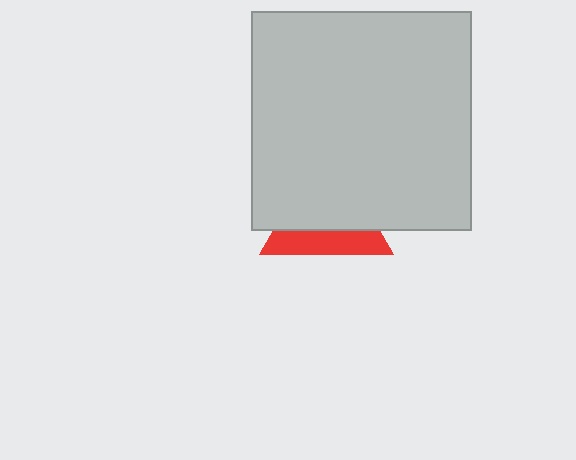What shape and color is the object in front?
The object in front is a light gray square.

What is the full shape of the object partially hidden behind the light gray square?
The partially hidden object is a red triangle.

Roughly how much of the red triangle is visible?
A small part of it is visible (roughly 37%).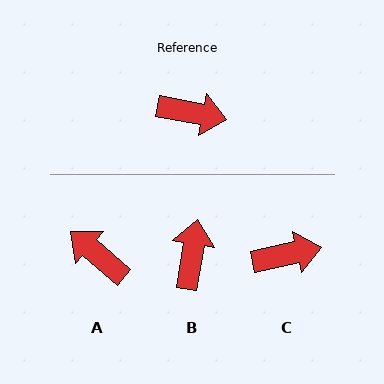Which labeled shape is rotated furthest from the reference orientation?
A, about 150 degrees away.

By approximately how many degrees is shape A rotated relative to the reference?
Approximately 150 degrees counter-clockwise.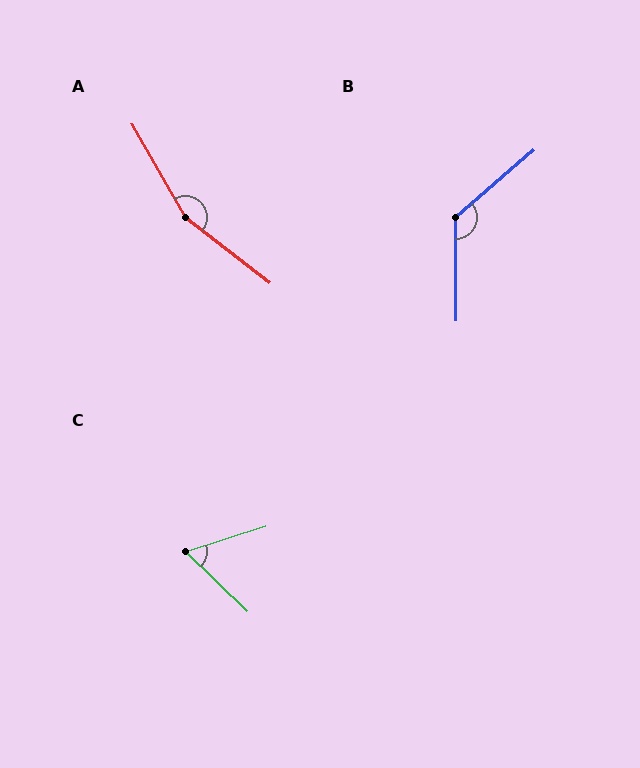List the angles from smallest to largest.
C (62°), B (130°), A (158°).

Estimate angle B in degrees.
Approximately 130 degrees.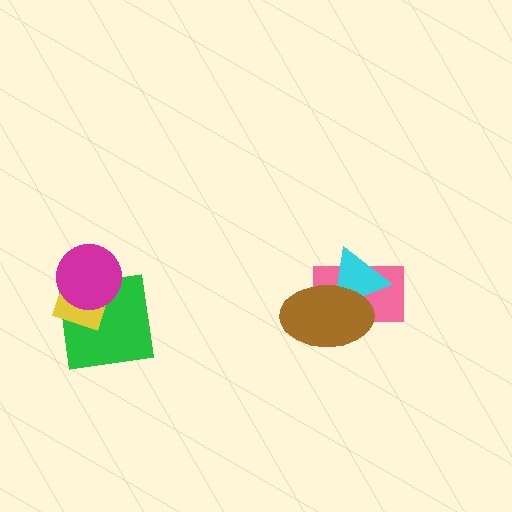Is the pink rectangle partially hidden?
Yes, it is partially covered by another shape.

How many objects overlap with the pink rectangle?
2 objects overlap with the pink rectangle.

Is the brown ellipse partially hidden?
No, no other shape covers it.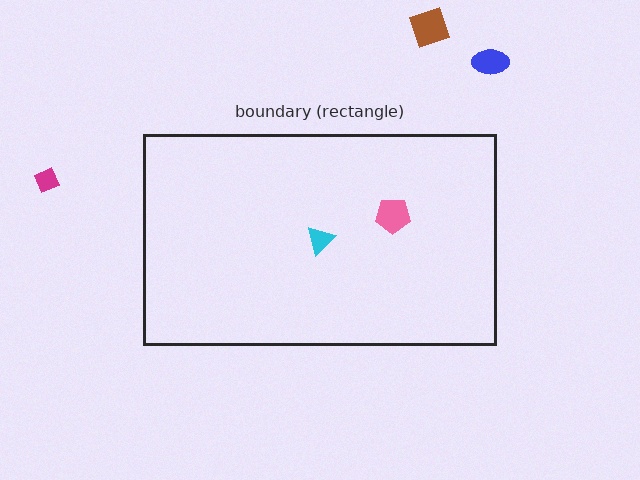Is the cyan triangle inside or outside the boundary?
Inside.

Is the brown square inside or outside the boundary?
Outside.